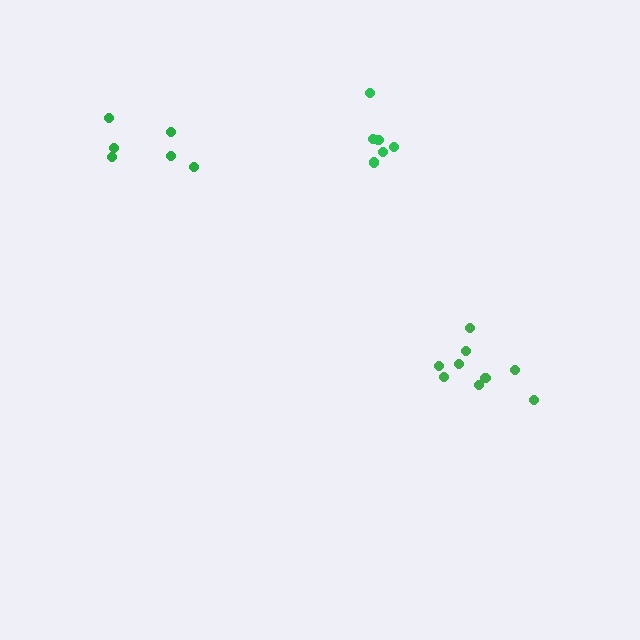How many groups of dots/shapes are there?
There are 3 groups.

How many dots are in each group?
Group 1: 6 dots, Group 2: 9 dots, Group 3: 6 dots (21 total).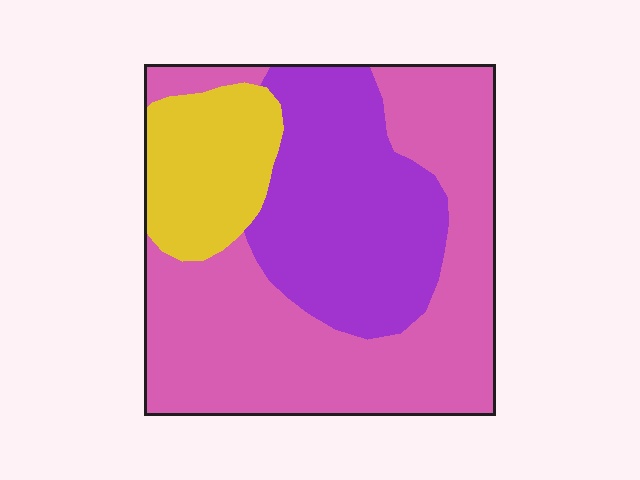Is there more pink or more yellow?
Pink.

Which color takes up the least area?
Yellow, at roughly 15%.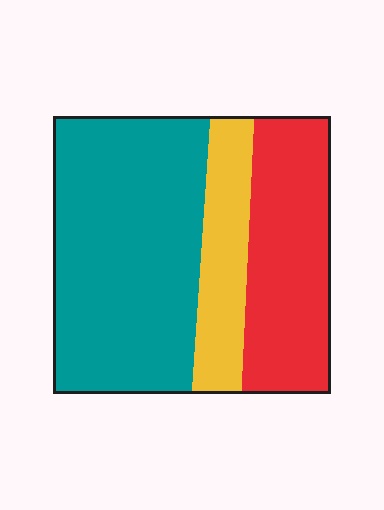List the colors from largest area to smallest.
From largest to smallest: teal, red, yellow.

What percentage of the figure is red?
Red takes up between a sixth and a third of the figure.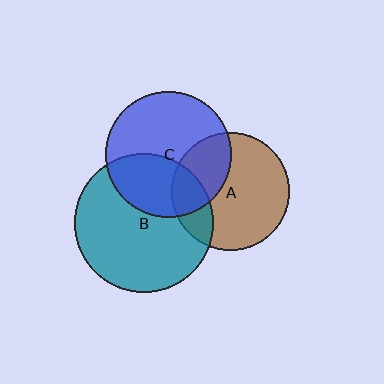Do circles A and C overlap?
Yes.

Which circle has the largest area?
Circle B (teal).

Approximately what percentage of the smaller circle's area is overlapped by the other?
Approximately 30%.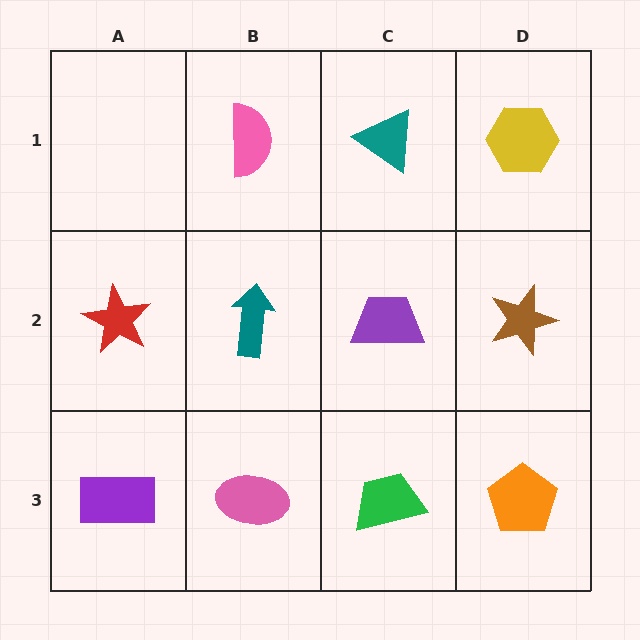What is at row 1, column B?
A pink semicircle.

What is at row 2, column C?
A purple trapezoid.